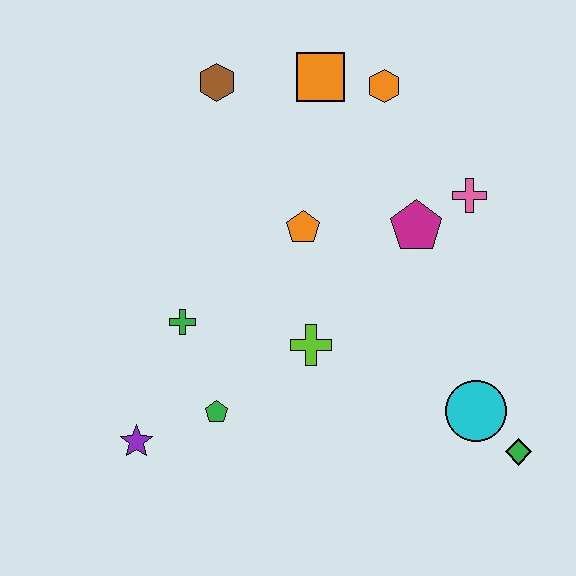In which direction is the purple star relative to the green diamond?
The purple star is to the left of the green diamond.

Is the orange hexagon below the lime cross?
No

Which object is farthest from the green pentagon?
The orange hexagon is farthest from the green pentagon.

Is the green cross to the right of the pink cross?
No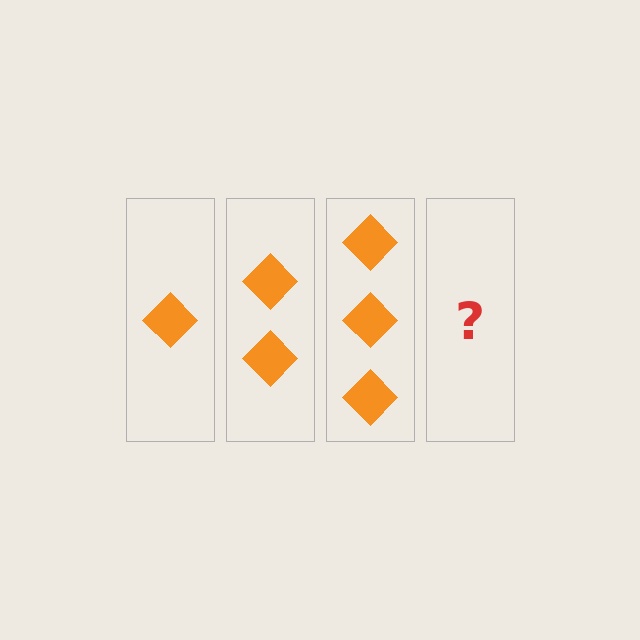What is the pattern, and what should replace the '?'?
The pattern is that each step adds one more diamond. The '?' should be 4 diamonds.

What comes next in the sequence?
The next element should be 4 diamonds.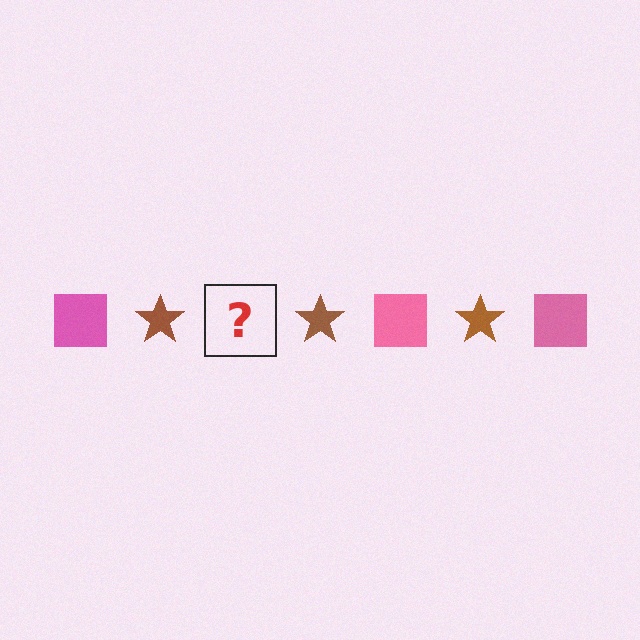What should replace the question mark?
The question mark should be replaced with a pink square.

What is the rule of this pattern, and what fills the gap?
The rule is that the pattern alternates between pink square and brown star. The gap should be filled with a pink square.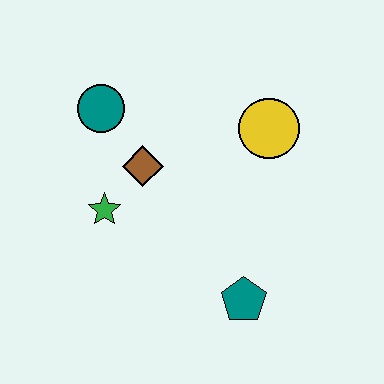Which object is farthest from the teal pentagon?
The teal circle is farthest from the teal pentagon.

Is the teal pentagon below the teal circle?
Yes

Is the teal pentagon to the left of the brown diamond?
No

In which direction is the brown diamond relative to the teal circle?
The brown diamond is below the teal circle.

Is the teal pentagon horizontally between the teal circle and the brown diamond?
No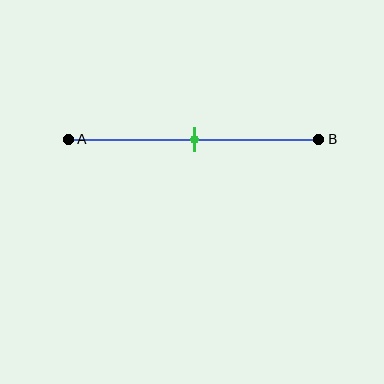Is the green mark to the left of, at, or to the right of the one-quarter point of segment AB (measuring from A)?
The green mark is to the right of the one-quarter point of segment AB.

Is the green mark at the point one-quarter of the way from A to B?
No, the mark is at about 50% from A, not at the 25% one-quarter point.